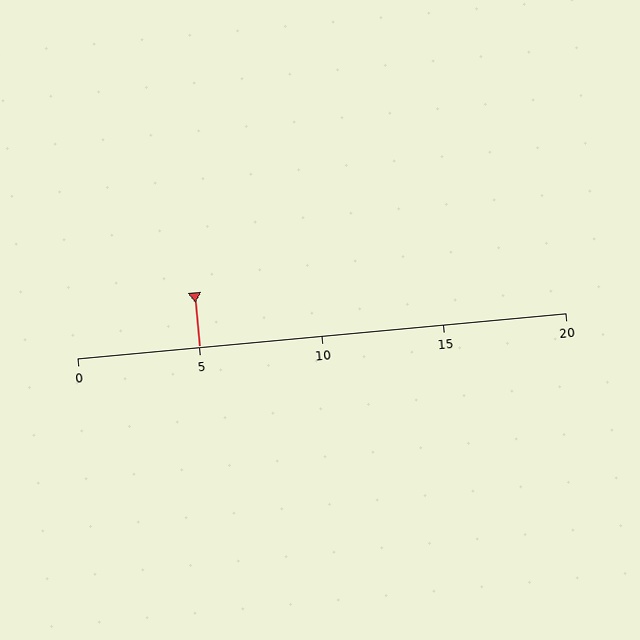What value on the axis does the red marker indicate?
The marker indicates approximately 5.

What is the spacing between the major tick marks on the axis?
The major ticks are spaced 5 apart.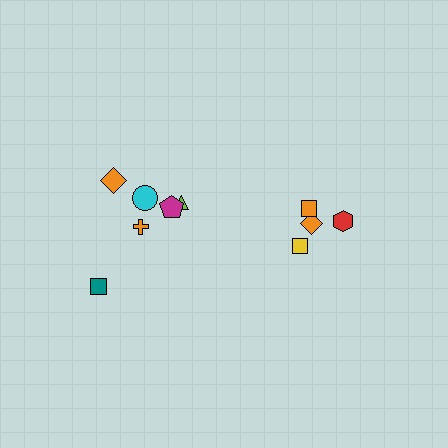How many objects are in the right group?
There are 4 objects.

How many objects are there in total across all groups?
There are 10 objects.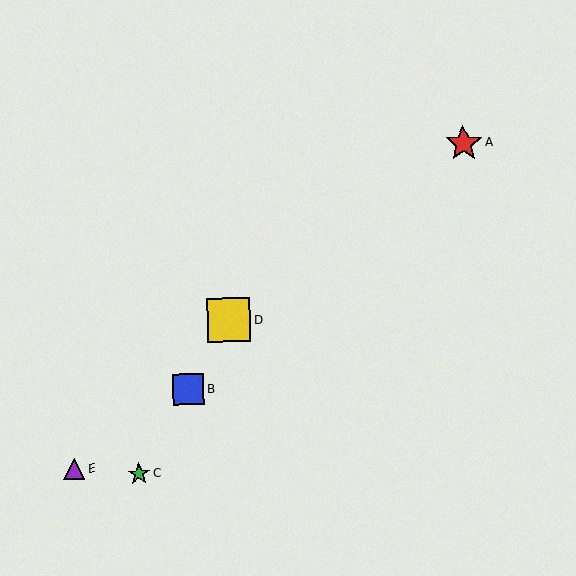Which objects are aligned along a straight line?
Objects B, C, D are aligned along a straight line.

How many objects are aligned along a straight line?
3 objects (B, C, D) are aligned along a straight line.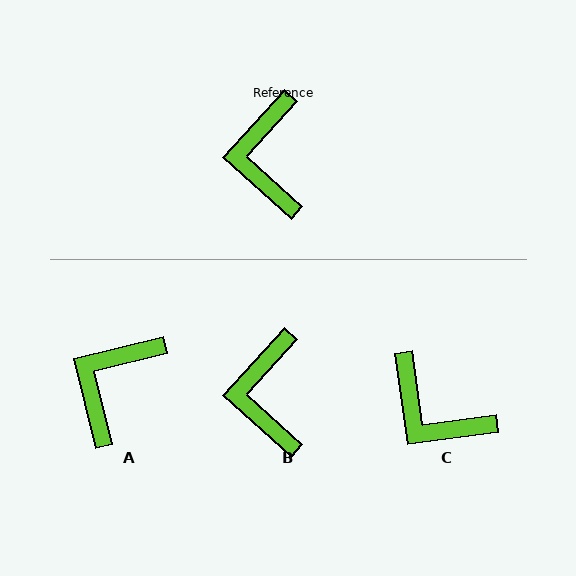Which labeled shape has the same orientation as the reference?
B.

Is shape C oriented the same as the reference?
No, it is off by about 50 degrees.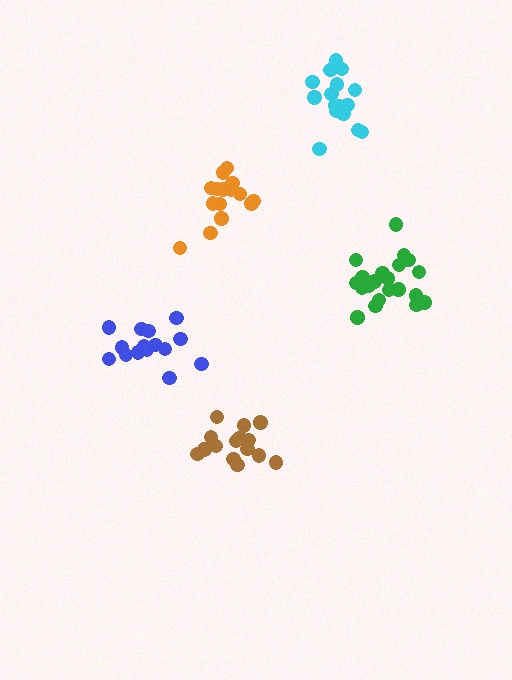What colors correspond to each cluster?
The clusters are colored: green, cyan, brown, orange, blue.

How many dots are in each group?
Group 1: 21 dots, Group 2: 17 dots, Group 3: 16 dots, Group 4: 15 dots, Group 5: 15 dots (84 total).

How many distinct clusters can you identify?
There are 5 distinct clusters.